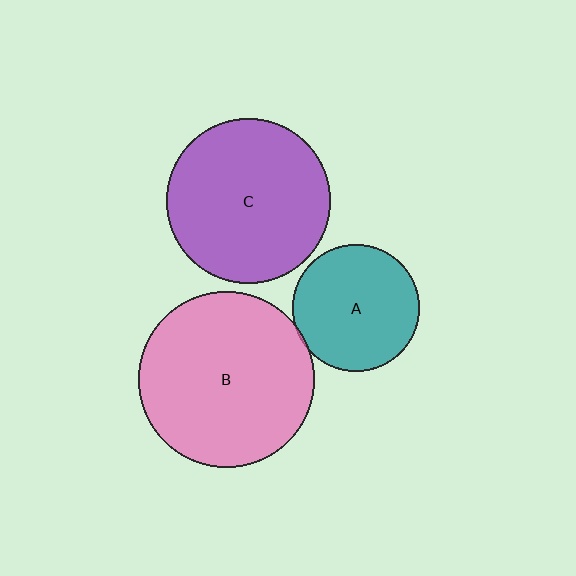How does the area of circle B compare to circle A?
Approximately 1.9 times.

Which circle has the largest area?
Circle B (pink).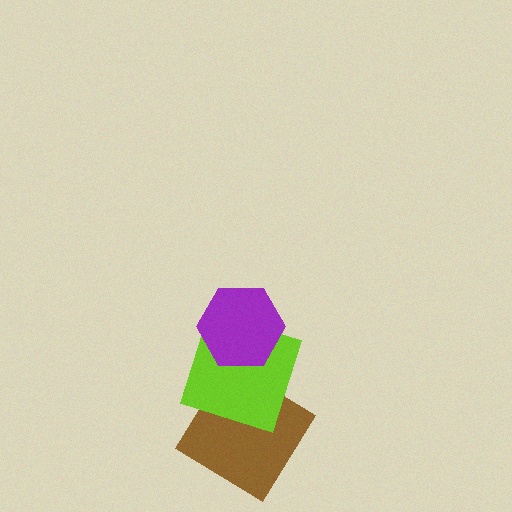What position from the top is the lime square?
The lime square is 2nd from the top.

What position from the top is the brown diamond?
The brown diamond is 3rd from the top.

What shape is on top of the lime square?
The purple hexagon is on top of the lime square.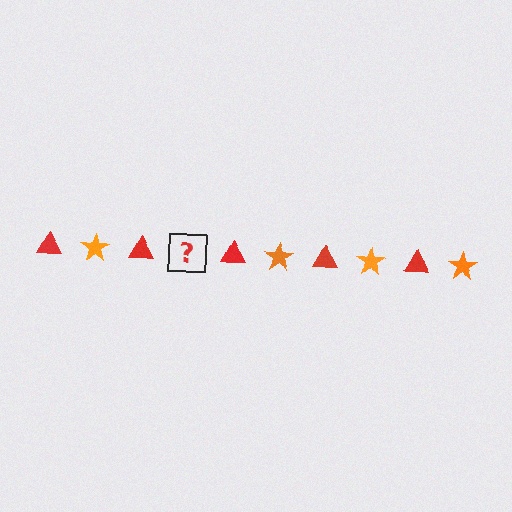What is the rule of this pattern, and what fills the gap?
The rule is that the pattern alternates between red triangle and orange star. The gap should be filled with an orange star.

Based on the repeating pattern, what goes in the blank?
The blank should be an orange star.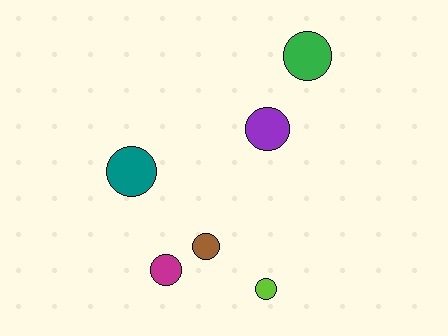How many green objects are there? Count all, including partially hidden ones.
There is 1 green object.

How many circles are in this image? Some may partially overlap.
There are 6 circles.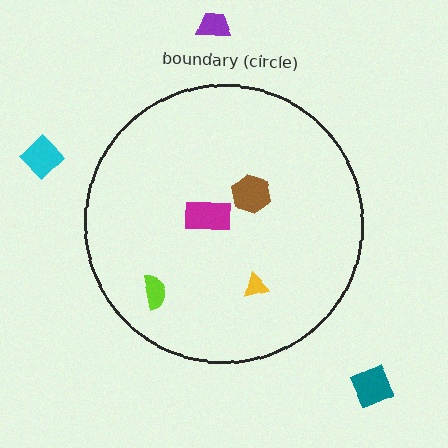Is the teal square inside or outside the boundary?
Outside.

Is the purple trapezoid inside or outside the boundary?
Outside.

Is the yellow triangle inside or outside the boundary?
Inside.